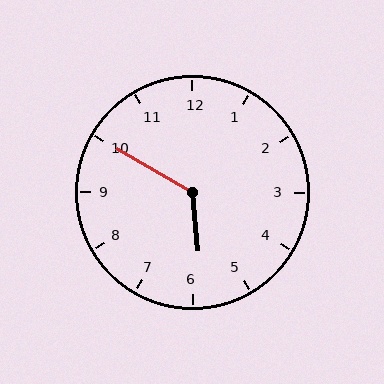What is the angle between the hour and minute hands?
Approximately 125 degrees.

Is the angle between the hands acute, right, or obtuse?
It is obtuse.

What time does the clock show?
5:50.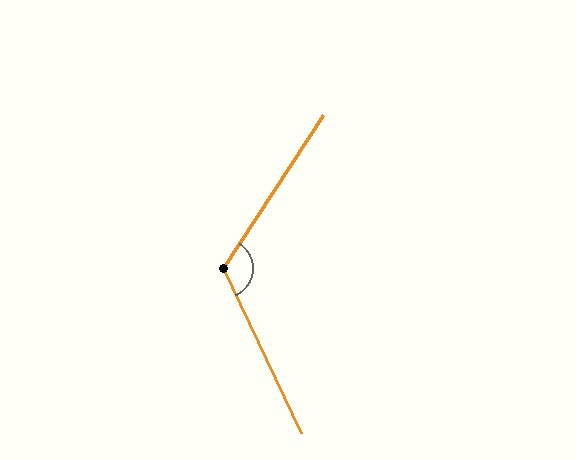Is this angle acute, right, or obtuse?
It is obtuse.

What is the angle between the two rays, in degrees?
Approximately 122 degrees.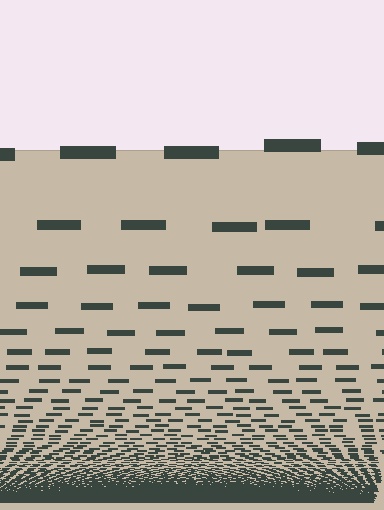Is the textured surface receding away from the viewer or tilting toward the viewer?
The surface appears to tilt toward the viewer. Texture elements get larger and sparser toward the top.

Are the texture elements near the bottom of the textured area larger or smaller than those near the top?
Smaller. The gradient is inverted — elements near the bottom are smaller and denser.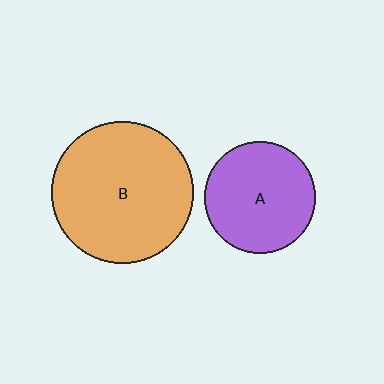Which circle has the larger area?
Circle B (orange).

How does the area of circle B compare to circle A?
Approximately 1.6 times.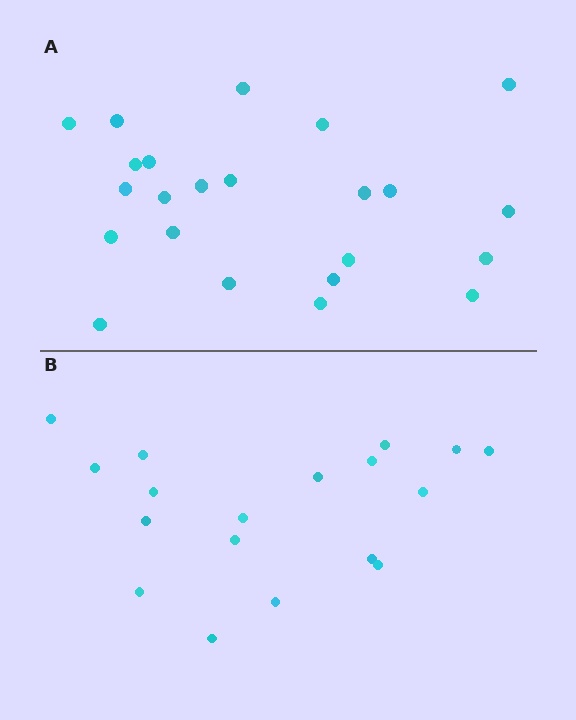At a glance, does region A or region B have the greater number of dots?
Region A (the top region) has more dots.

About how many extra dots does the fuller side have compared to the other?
Region A has about 5 more dots than region B.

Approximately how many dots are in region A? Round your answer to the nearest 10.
About 20 dots. (The exact count is 23, which rounds to 20.)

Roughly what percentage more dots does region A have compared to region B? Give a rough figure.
About 30% more.